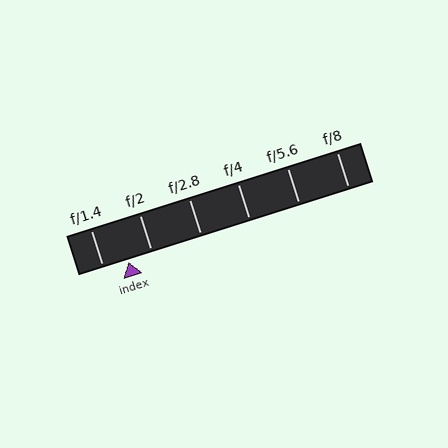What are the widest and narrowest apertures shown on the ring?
The widest aperture shown is f/1.4 and the narrowest is f/8.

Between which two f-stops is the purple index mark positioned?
The index mark is between f/1.4 and f/2.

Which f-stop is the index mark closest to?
The index mark is closest to f/2.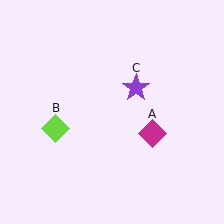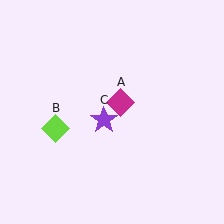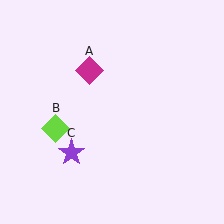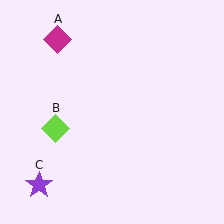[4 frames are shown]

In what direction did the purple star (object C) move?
The purple star (object C) moved down and to the left.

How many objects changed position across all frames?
2 objects changed position: magenta diamond (object A), purple star (object C).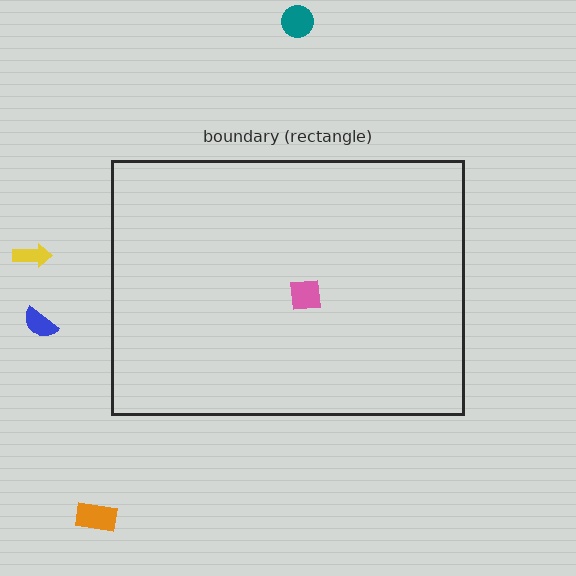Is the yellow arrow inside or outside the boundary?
Outside.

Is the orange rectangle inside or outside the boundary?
Outside.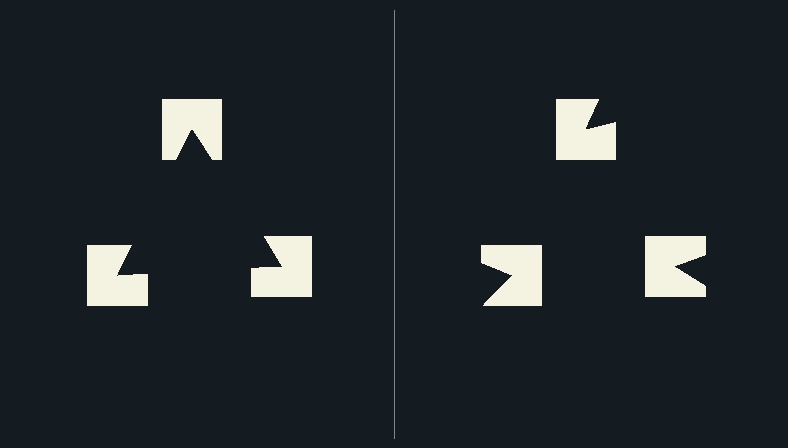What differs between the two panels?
The notched squares are positioned identically on both sides; only the wedge orientations differ. On the left they align to a triangle; on the right they are misaligned.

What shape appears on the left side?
An illusory triangle.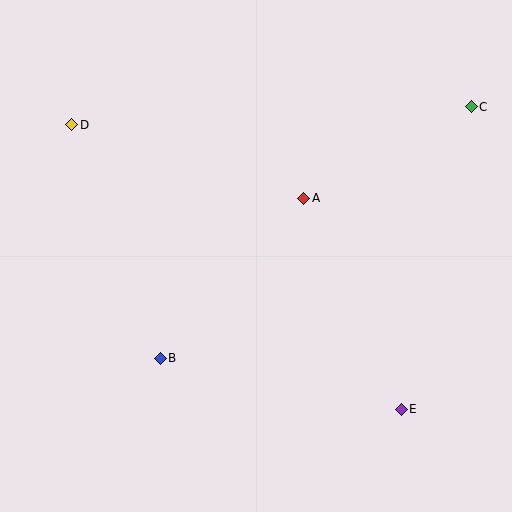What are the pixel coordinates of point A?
Point A is at (304, 198).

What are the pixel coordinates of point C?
Point C is at (471, 107).